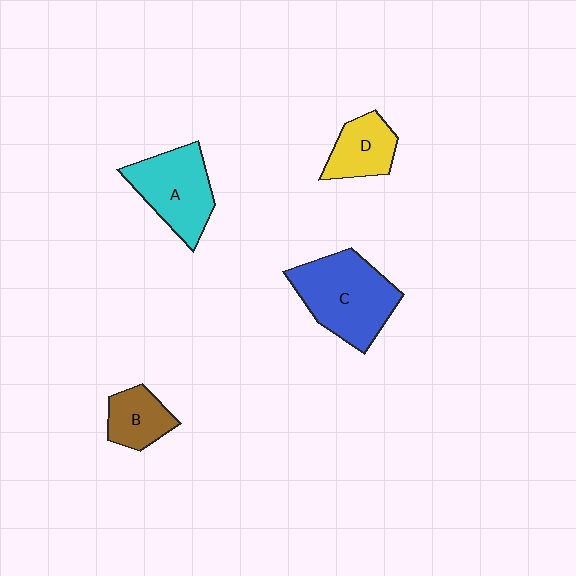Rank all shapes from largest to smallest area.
From largest to smallest: C (blue), A (cyan), D (yellow), B (brown).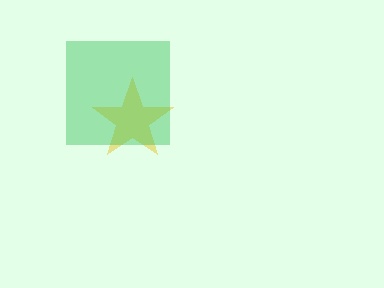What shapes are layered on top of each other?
The layered shapes are: a yellow star, a green square.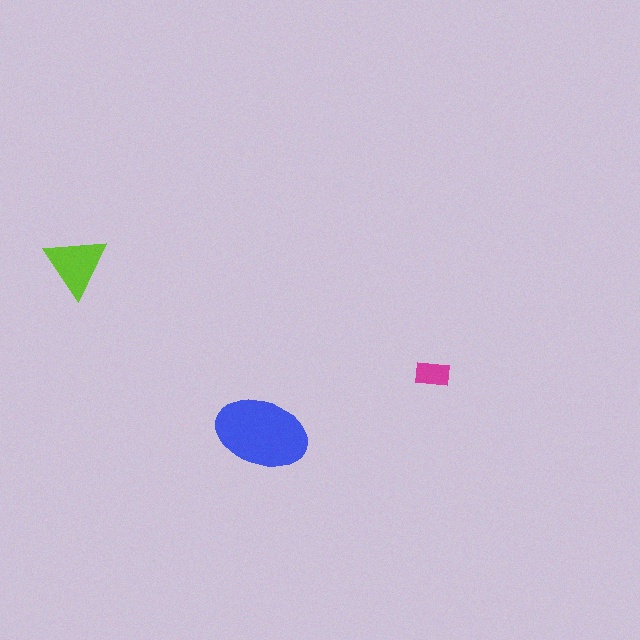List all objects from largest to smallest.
The blue ellipse, the lime triangle, the magenta rectangle.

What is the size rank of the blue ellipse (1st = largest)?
1st.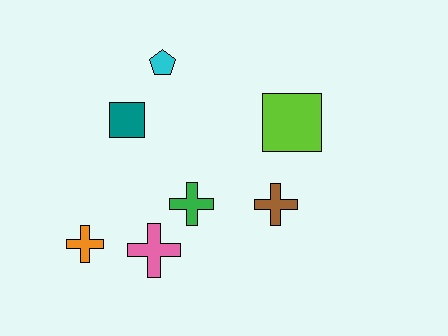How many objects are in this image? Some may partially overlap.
There are 7 objects.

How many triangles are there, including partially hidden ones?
There are no triangles.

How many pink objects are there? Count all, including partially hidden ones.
There is 1 pink object.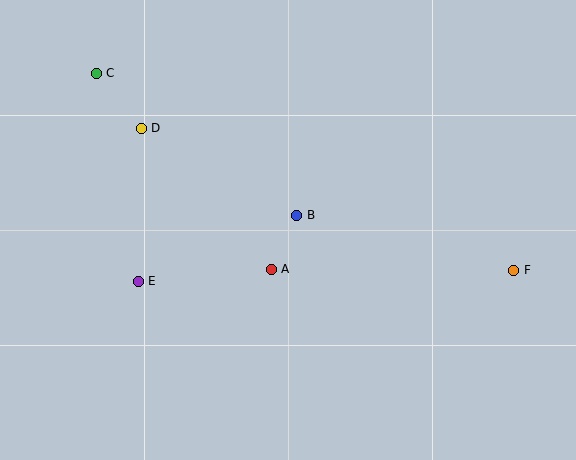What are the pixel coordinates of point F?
Point F is at (514, 270).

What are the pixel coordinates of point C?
Point C is at (96, 73).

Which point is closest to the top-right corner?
Point F is closest to the top-right corner.